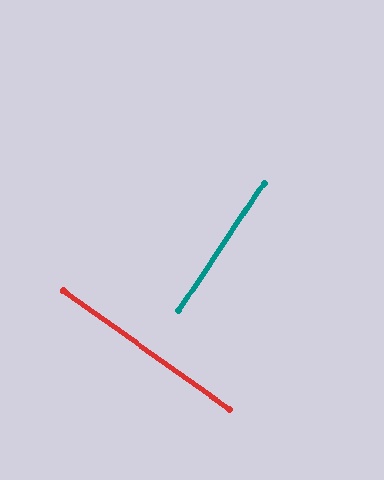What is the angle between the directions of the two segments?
Approximately 88 degrees.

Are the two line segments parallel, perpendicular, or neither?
Perpendicular — they meet at approximately 88°.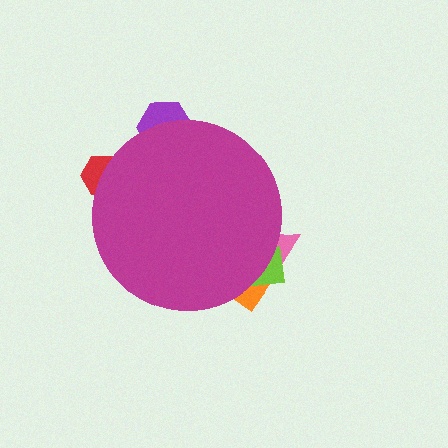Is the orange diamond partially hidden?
Yes, the orange diamond is partially hidden behind the magenta circle.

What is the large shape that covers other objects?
A magenta circle.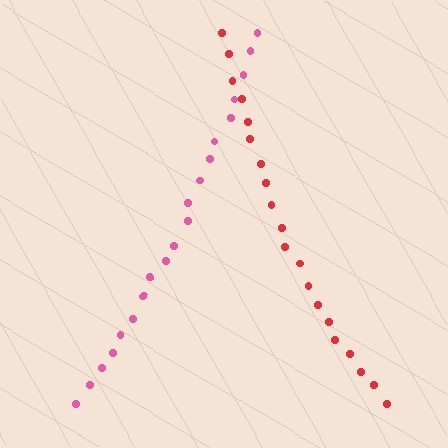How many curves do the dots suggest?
There are 2 distinct paths.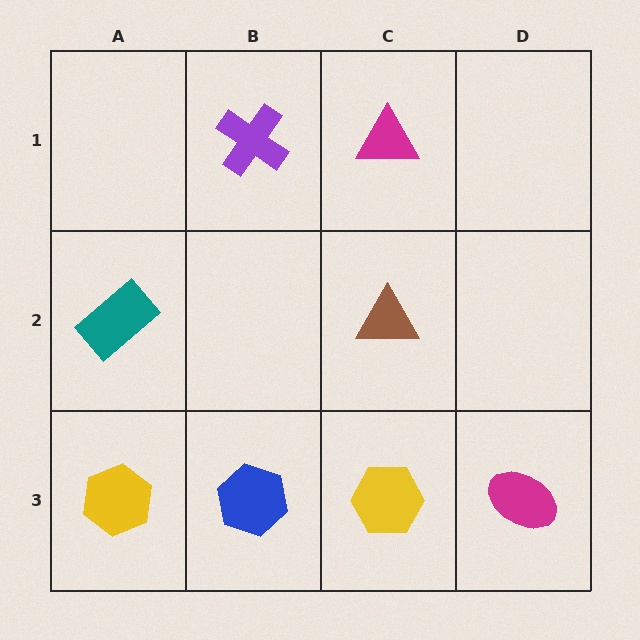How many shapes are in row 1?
2 shapes.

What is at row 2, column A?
A teal rectangle.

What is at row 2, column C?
A brown triangle.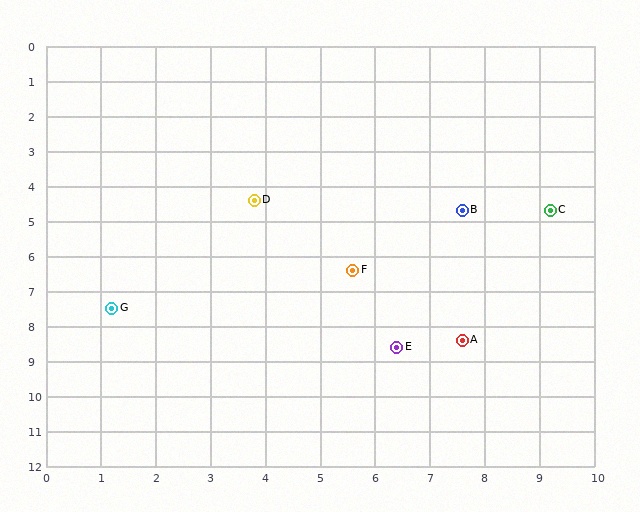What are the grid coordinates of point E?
Point E is at approximately (6.4, 8.6).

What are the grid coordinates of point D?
Point D is at approximately (3.8, 4.4).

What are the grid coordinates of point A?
Point A is at approximately (7.6, 8.4).